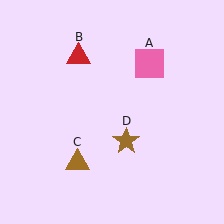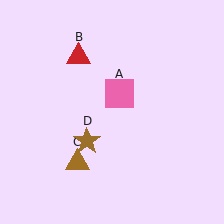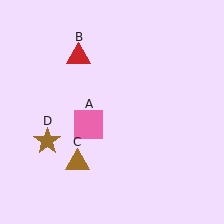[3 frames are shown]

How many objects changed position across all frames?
2 objects changed position: pink square (object A), brown star (object D).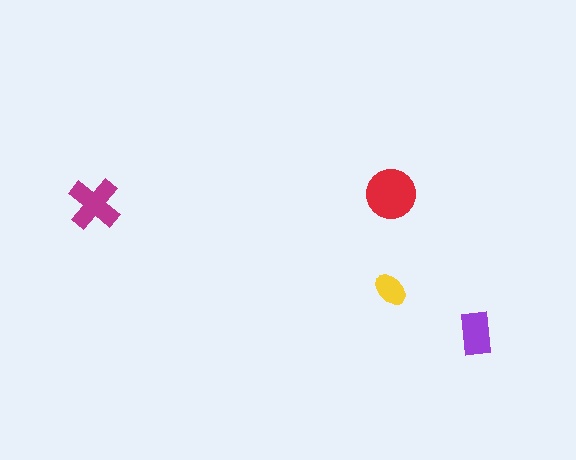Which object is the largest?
The red circle.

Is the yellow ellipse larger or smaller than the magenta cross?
Smaller.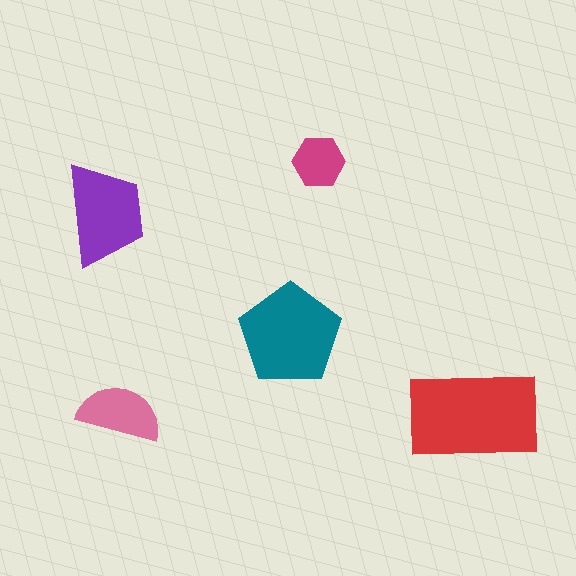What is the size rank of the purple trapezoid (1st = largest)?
3rd.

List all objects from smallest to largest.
The magenta hexagon, the pink semicircle, the purple trapezoid, the teal pentagon, the red rectangle.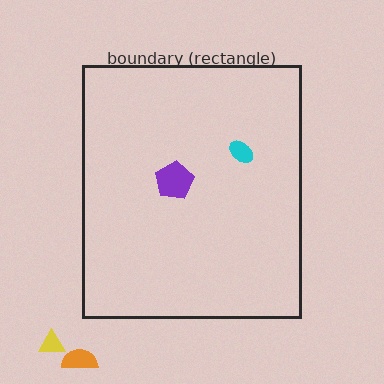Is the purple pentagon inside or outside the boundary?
Inside.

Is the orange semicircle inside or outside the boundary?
Outside.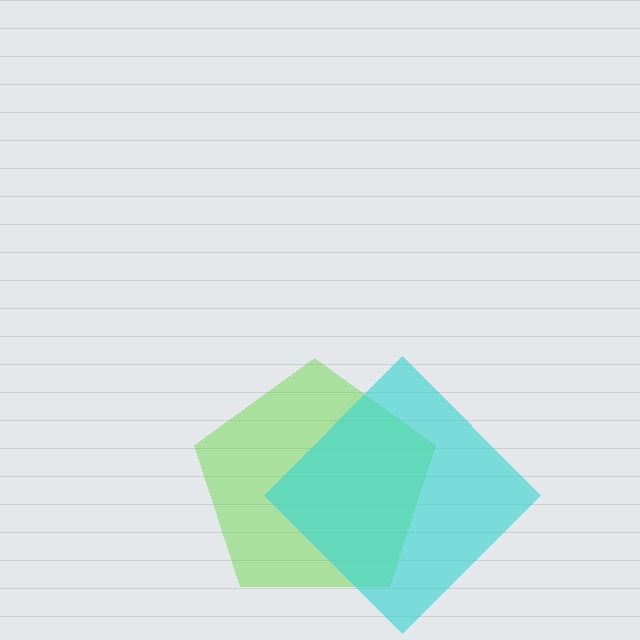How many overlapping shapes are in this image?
There are 2 overlapping shapes in the image.